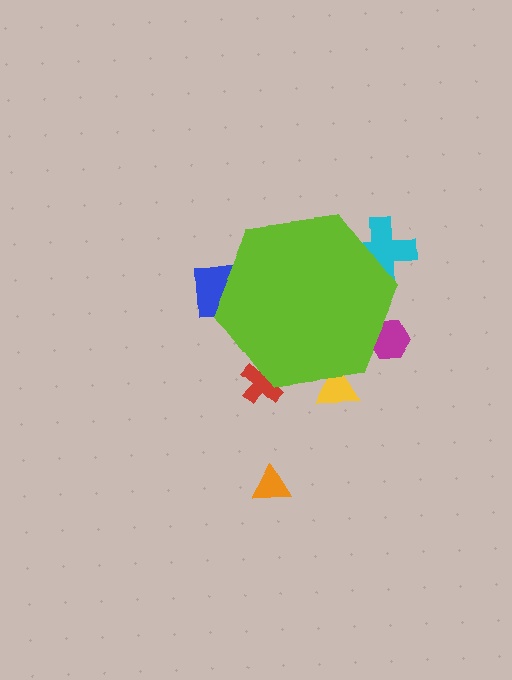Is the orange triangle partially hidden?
No, the orange triangle is fully visible.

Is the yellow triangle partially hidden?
Yes, the yellow triangle is partially hidden behind the lime hexagon.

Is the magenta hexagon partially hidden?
Yes, the magenta hexagon is partially hidden behind the lime hexagon.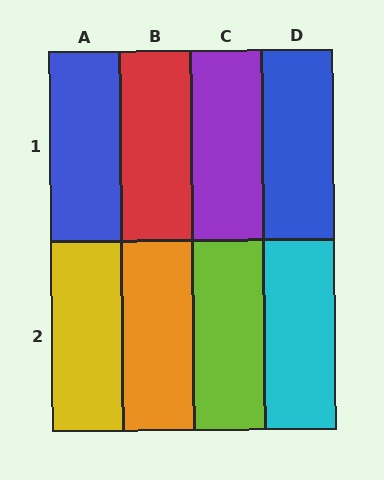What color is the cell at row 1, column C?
Purple.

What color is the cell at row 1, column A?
Blue.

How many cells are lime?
1 cell is lime.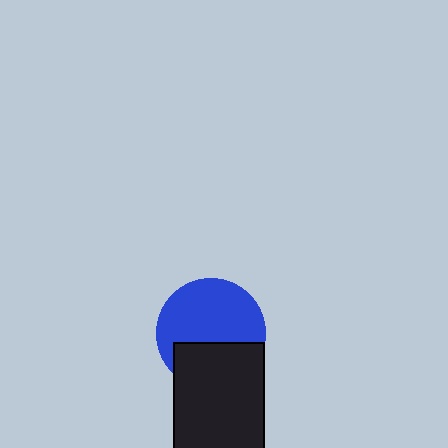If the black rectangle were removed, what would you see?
You would see the complete blue circle.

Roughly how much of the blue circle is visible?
About half of it is visible (roughly 63%).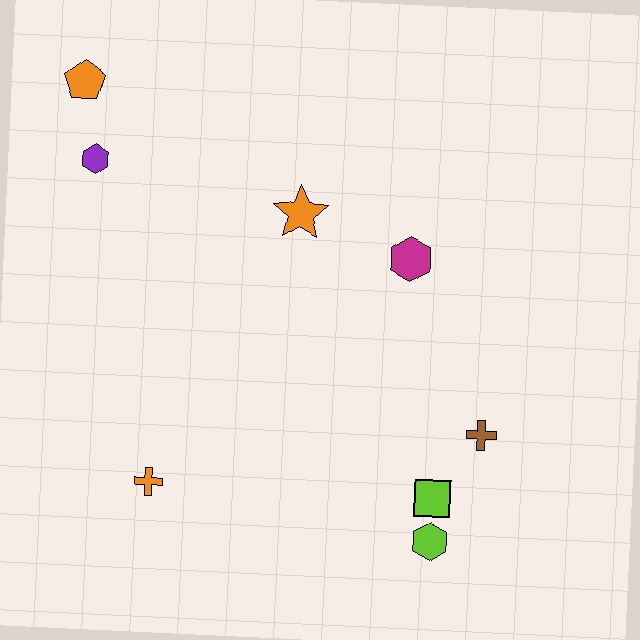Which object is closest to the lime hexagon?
The lime square is closest to the lime hexagon.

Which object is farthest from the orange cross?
The orange pentagon is farthest from the orange cross.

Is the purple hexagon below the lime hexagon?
No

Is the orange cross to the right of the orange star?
No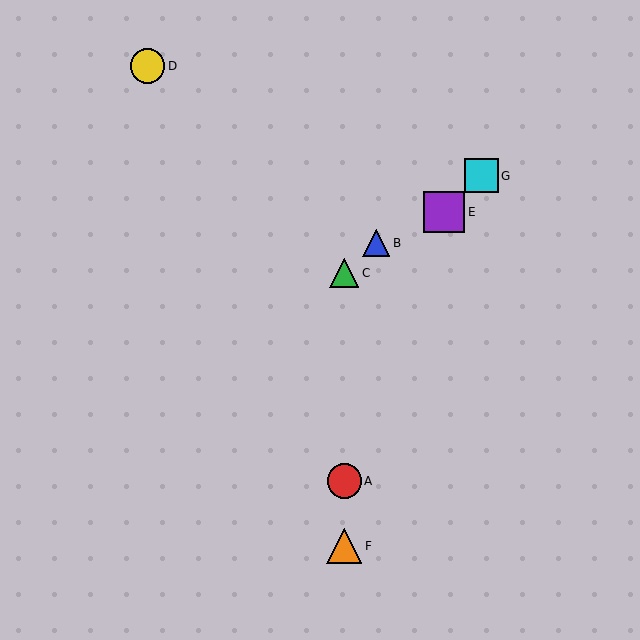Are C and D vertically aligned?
No, C is at x≈344 and D is at x≈147.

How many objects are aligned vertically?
3 objects (A, C, F) are aligned vertically.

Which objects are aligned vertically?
Objects A, C, F are aligned vertically.